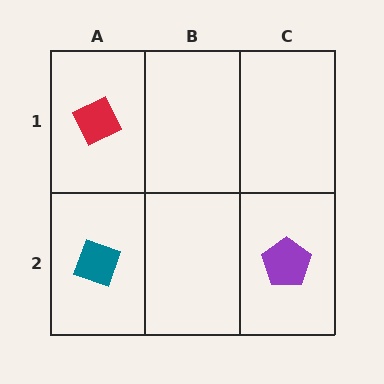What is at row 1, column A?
A red diamond.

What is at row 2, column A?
A teal diamond.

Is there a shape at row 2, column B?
No, that cell is empty.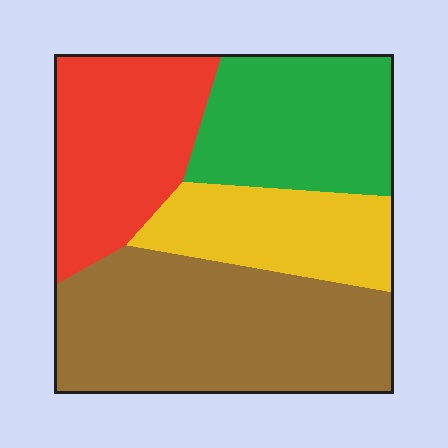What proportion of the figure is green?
Green takes up less than a quarter of the figure.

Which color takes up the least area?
Yellow, at roughly 15%.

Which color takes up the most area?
Brown, at roughly 35%.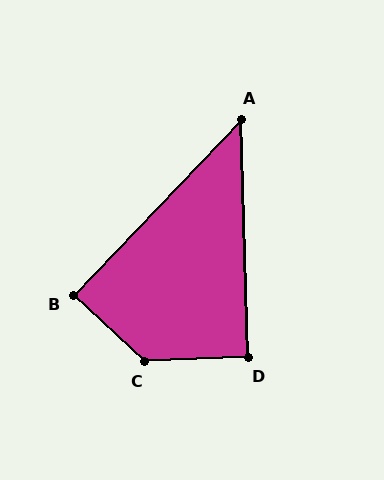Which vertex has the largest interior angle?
C, at approximately 135 degrees.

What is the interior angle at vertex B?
Approximately 90 degrees (approximately right).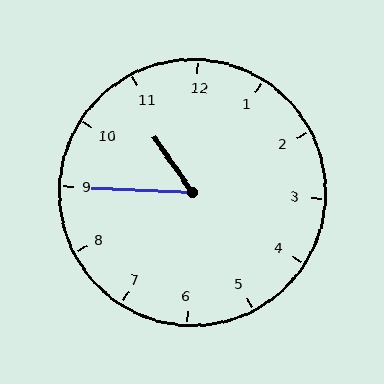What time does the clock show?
10:45.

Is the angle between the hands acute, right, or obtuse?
It is acute.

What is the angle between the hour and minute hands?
Approximately 52 degrees.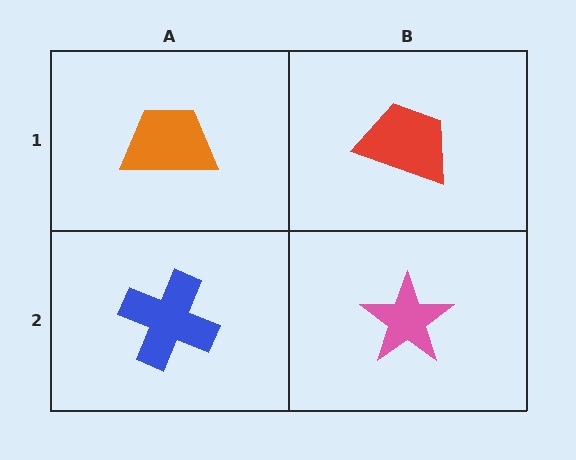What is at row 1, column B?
A red trapezoid.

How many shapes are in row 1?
2 shapes.